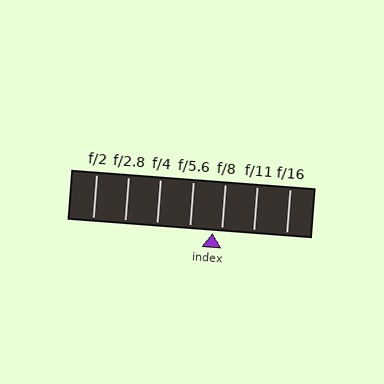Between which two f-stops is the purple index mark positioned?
The index mark is between f/5.6 and f/8.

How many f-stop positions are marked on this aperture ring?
There are 7 f-stop positions marked.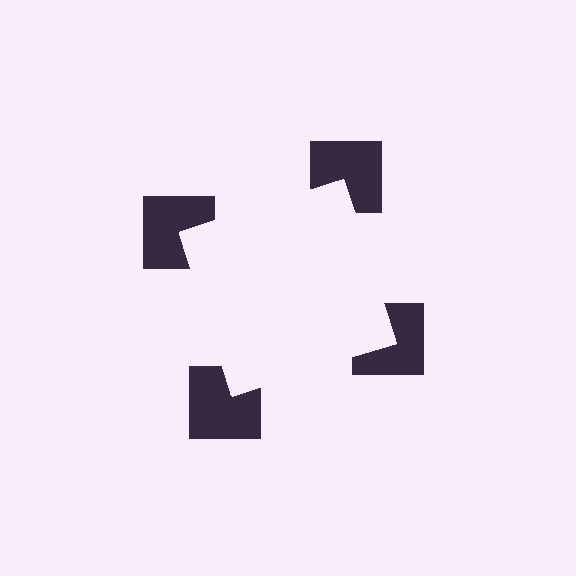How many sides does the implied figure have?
4 sides.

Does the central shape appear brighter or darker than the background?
It typically appears slightly brighter than the background, even though no actual brightness change is drawn.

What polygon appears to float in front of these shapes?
An illusory square — its edges are inferred from the aligned wedge cuts in the notched squares, not physically drawn.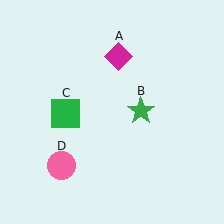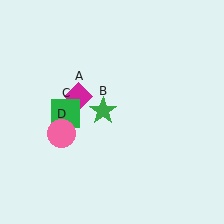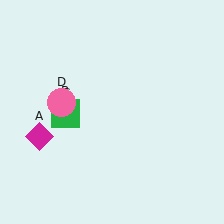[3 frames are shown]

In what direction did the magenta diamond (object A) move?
The magenta diamond (object A) moved down and to the left.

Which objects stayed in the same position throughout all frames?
Green square (object C) remained stationary.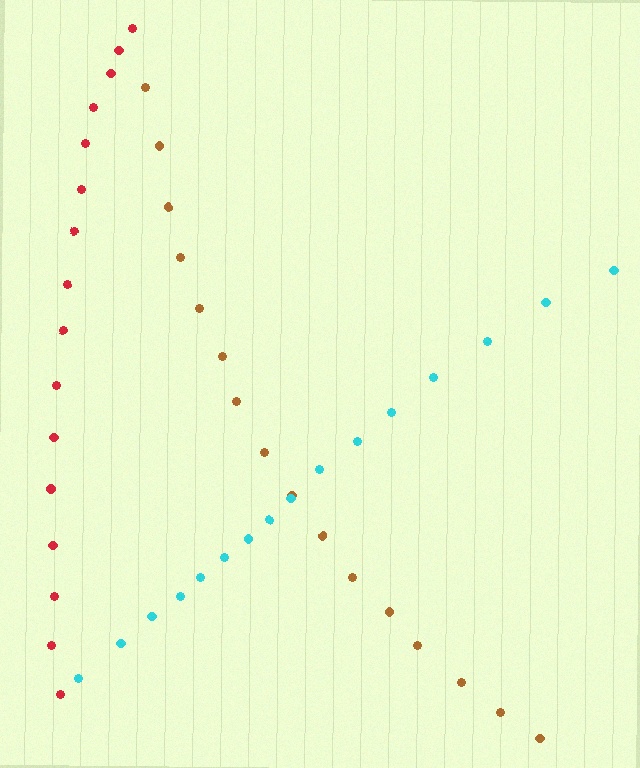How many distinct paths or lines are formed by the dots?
There are 3 distinct paths.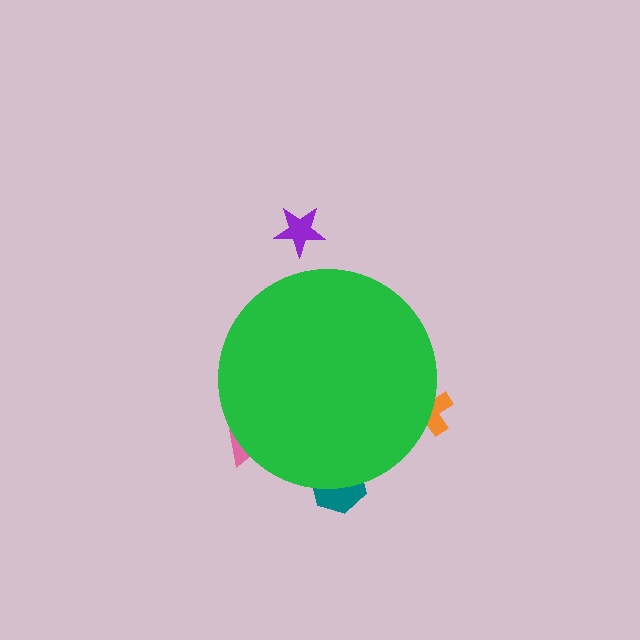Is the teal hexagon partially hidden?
Yes, the teal hexagon is partially hidden behind the green circle.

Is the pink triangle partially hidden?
Yes, the pink triangle is partially hidden behind the green circle.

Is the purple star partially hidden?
No, the purple star is fully visible.